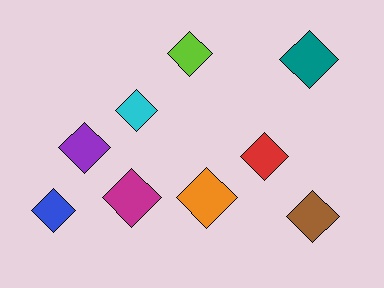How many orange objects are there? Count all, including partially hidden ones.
There is 1 orange object.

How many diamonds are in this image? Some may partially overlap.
There are 9 diamonds.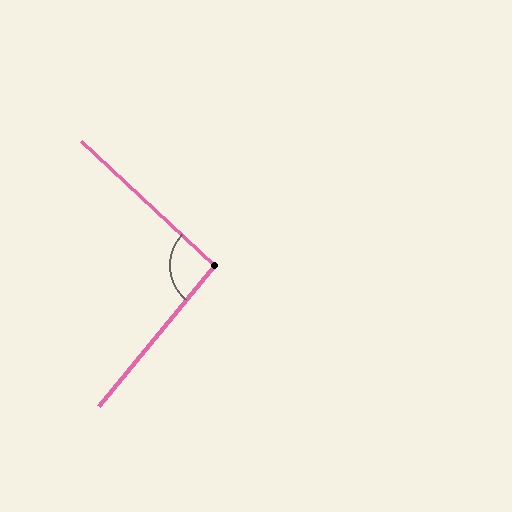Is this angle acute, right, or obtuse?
It is approximately a right angle.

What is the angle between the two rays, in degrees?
Approximately 94 degrees.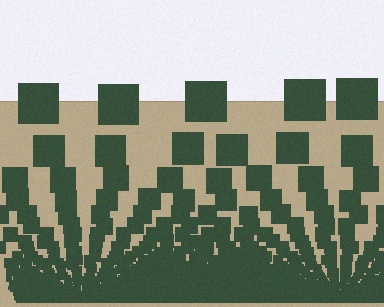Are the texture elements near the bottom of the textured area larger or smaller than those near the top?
Smaller. The gradient is inverted — elements near the bottom are smaller and denser.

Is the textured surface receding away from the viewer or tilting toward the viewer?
The surface appears to tilt toward the viewer. Texture elements get larger and sparser toward the top.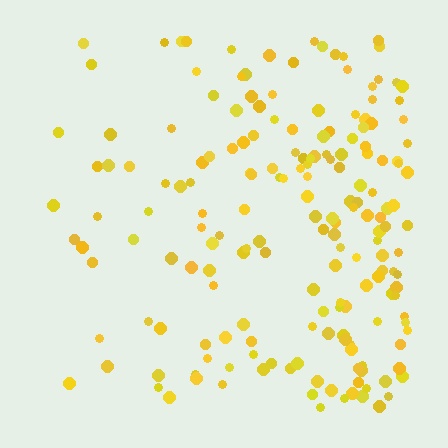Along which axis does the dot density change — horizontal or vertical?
Horizontal.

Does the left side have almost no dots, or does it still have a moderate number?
Still a moderate number, just noticeably fewer than the right.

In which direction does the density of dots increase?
From left to right, with the right side densest.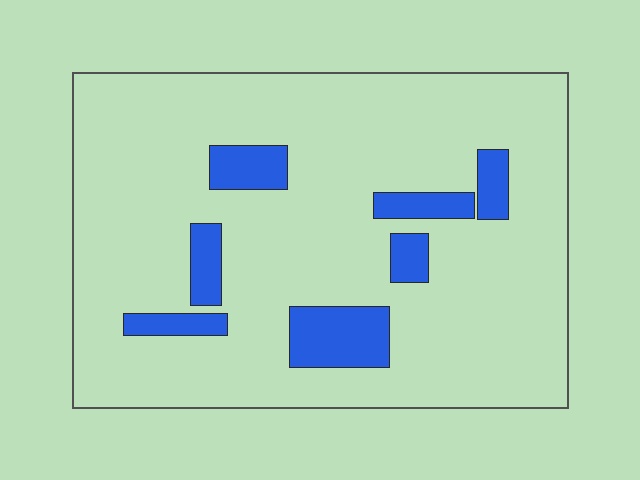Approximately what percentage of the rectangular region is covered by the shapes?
Approximately 15%.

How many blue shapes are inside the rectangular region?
7.